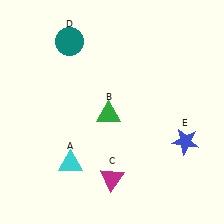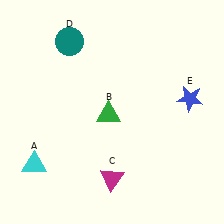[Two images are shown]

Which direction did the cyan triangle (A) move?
The cyan triangle (A) moved left.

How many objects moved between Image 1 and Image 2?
2 objects moved between the two images.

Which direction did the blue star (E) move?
The blue star (E) moved up.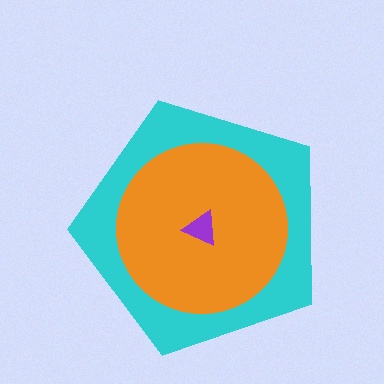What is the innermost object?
The purple triangle.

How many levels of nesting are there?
3.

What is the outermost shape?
The cyan pentagon.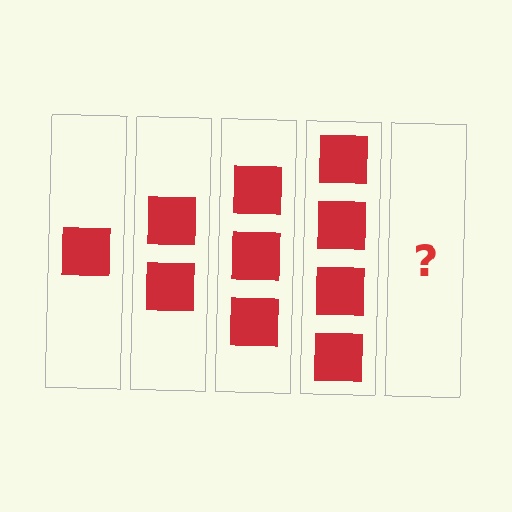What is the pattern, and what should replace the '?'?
The pattern is that each step adds one more square. The '?' should be 5 squares.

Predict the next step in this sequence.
The next step is 5 squares.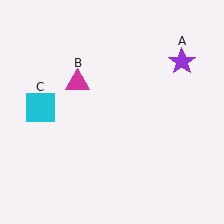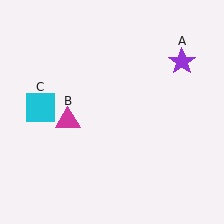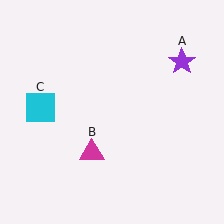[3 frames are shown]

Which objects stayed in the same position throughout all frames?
Purple star (object A) and cyan square (object C) remained stationary.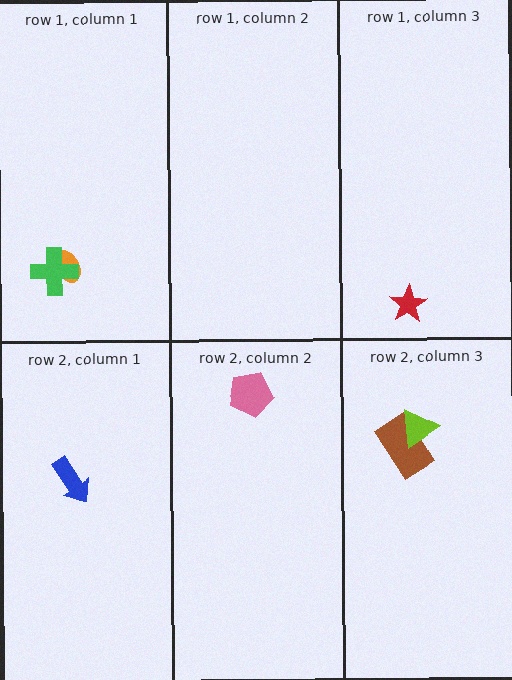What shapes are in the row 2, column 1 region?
The blue arrow.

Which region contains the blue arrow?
The row 2, column 1 region.